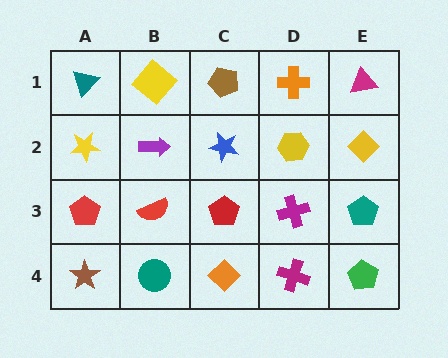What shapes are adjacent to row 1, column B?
A purple arrow (row 2, column B), a teal triangle (row 1, column A), a brown pentagon (row 1, column C).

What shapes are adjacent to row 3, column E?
A yellow diamond (row 2, column E), a green pentagon (row 4, column E), a magenta cross (row 3, column D).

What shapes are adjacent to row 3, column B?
A purple arrow (row 2, column B), a teal circle (row 4, column B), a red pentagon (row 3, column A), a red pentagon (row 3, column C).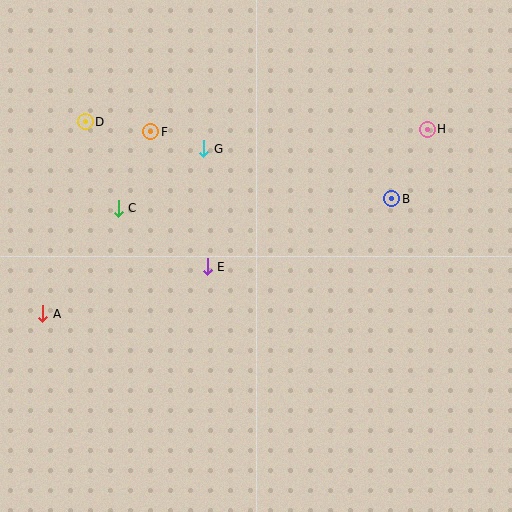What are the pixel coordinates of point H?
Point H is at (427, 129).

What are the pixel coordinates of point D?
Point D is at (85, 122).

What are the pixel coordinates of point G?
Point G is at (204, 149).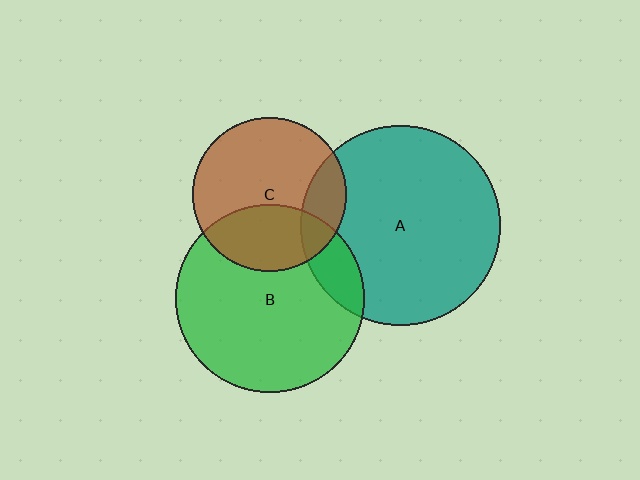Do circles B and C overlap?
Yes.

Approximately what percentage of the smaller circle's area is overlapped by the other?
Approximately 35%.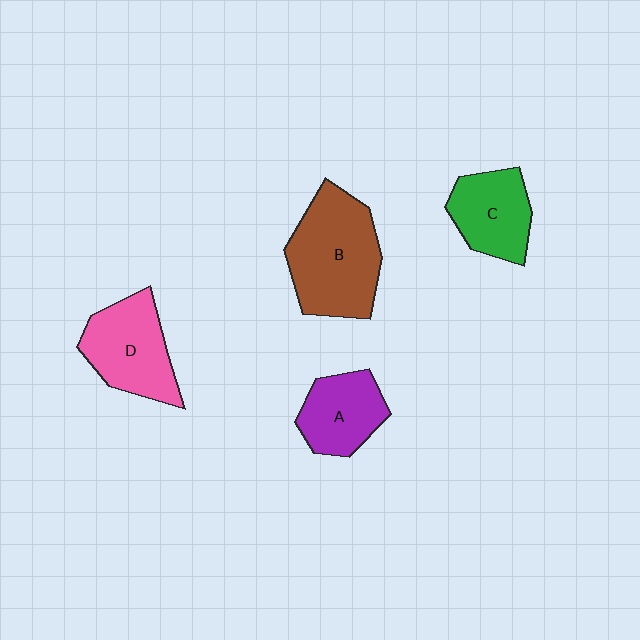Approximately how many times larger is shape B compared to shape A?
Approximately 1.7 times.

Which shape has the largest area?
Shape B (brown).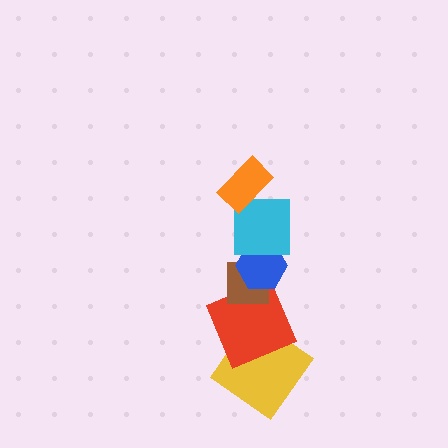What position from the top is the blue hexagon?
The blue hexagon is 3rd from the top.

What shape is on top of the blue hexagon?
The cyan square is on top of the blue hexagon.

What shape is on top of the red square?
The brown square is on top of the red square.